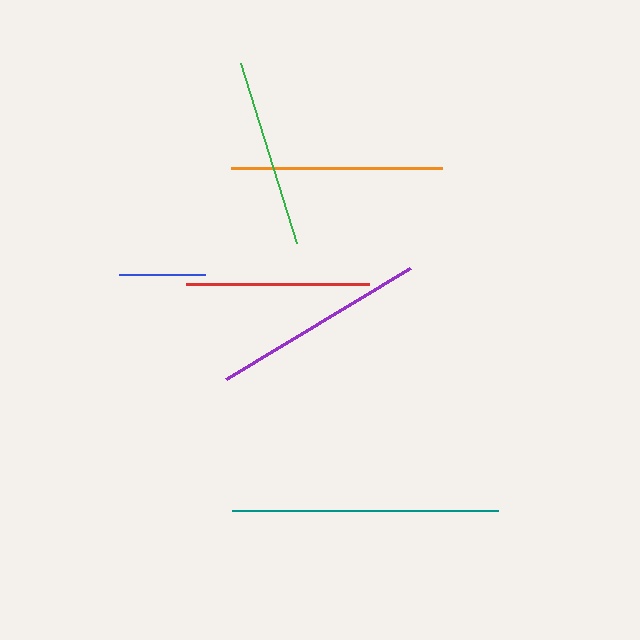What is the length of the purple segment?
The purple segment is approximately 216 pixels long.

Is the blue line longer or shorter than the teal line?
The teal line is longer than the blue line.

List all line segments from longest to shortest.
From longest to shortest: teal, purple, orange, green, red, blue.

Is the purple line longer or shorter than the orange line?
The purple line is longer than the orange line.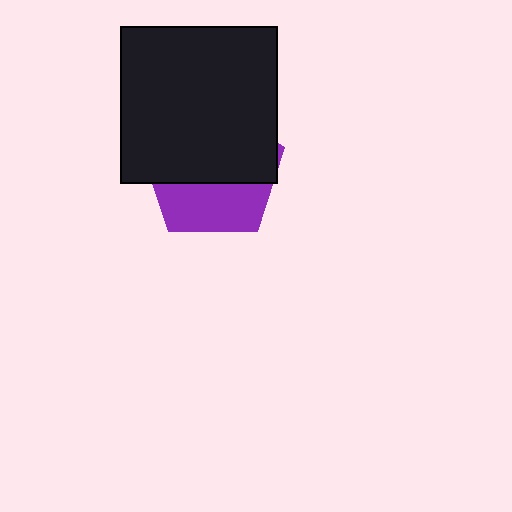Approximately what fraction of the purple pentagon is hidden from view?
Roughly 62% of the purple pentagon is hidden behind the black square.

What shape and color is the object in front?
The object in front is a black square.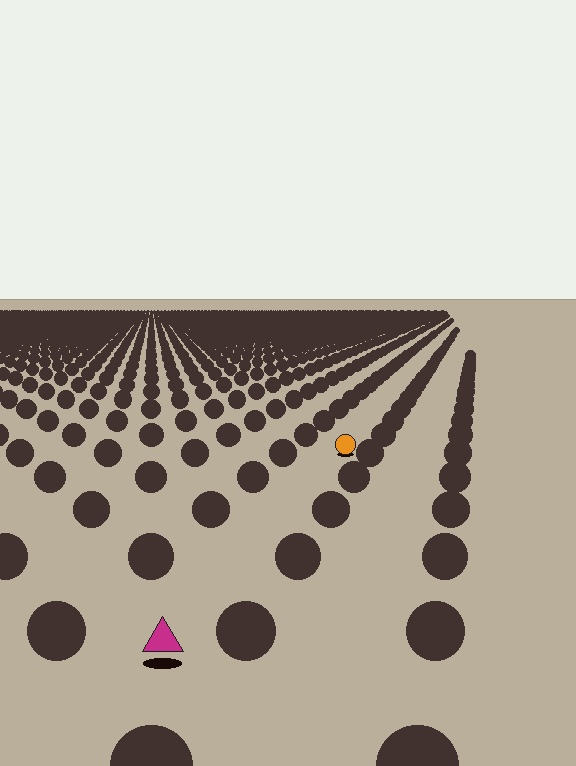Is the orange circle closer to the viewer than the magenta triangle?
No. The magenta triangle is closer — you can tell from the texture gradient: the ground texture is coarser near it.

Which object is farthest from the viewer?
The orange circle is farthest from the viewer. It appears smaller and the ground texture around it is denser.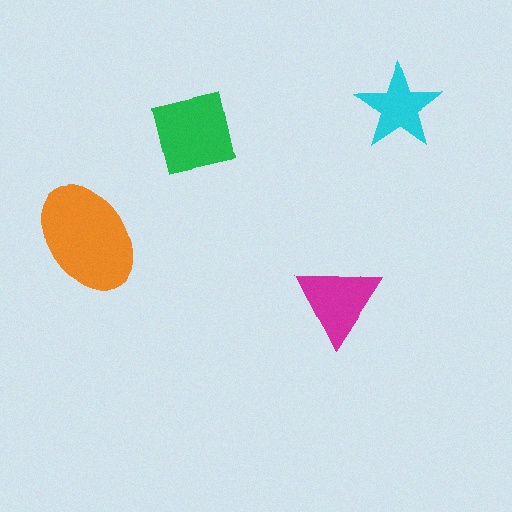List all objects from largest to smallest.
The orange ellipse, the green square, the magenta triangle, the cyan star.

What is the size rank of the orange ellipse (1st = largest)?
1st.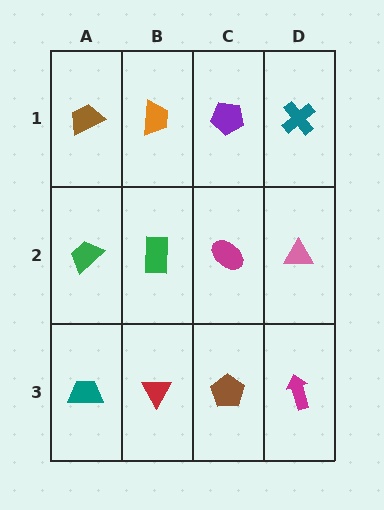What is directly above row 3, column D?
A pink triangle.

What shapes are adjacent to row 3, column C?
A magenta ellipse (row 2, column C), a red triangle (row 3, column B), a magenta arrow (row 3, column D).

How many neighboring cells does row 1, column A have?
2.